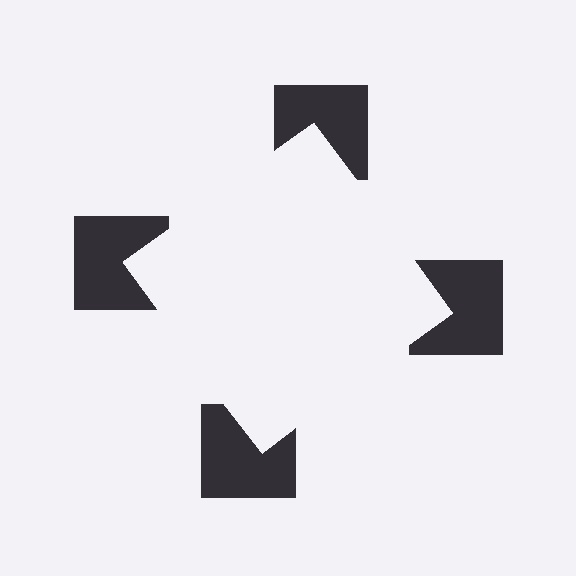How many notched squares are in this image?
There are 4 — one at each vertex of the illusory square.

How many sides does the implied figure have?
4 sides.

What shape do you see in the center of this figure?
An illusory square — its edges are inferred from the aligned wedge cuts in the notched squares, not physically drawn.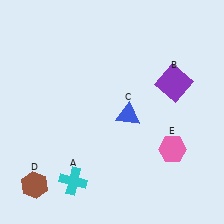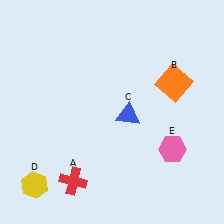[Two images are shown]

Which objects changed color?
A changed from cyan to red. B changed from purple to orange. D changed from brown to yellow.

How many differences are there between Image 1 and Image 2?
There are 3 differences between the two images.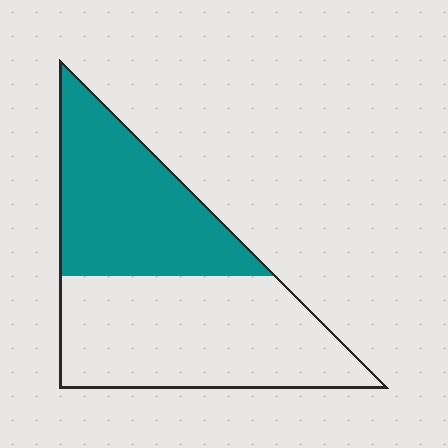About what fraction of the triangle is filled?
About two fifths (2/5).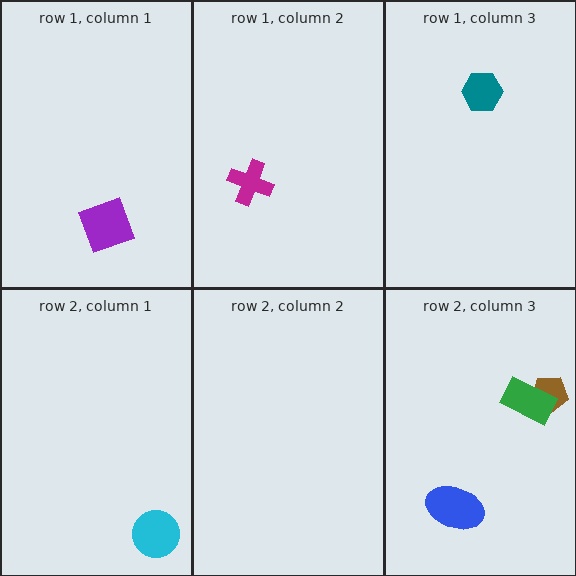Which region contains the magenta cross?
The row 1, column 2 region.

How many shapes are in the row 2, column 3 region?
3.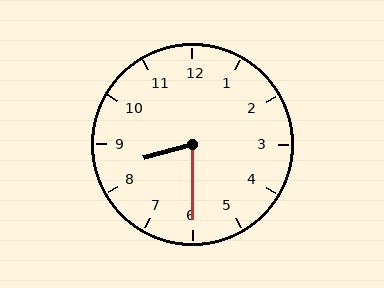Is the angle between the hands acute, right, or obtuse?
It is acute.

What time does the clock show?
8:30.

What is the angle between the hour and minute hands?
Approximately 75 degrees.